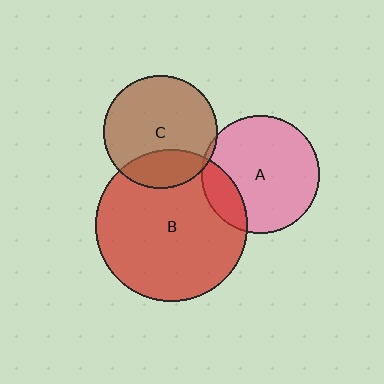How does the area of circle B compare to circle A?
Approximately 1.6 times.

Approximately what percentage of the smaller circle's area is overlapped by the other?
Approximately 15%.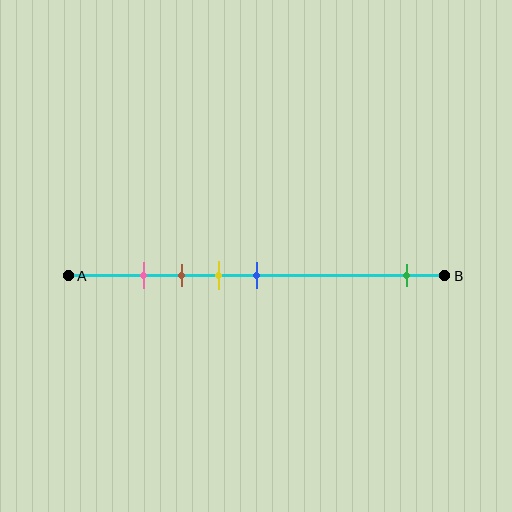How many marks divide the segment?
There are 5 marks dividing the segment.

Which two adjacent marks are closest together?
The pink and brown marks are the closest adjacent pair.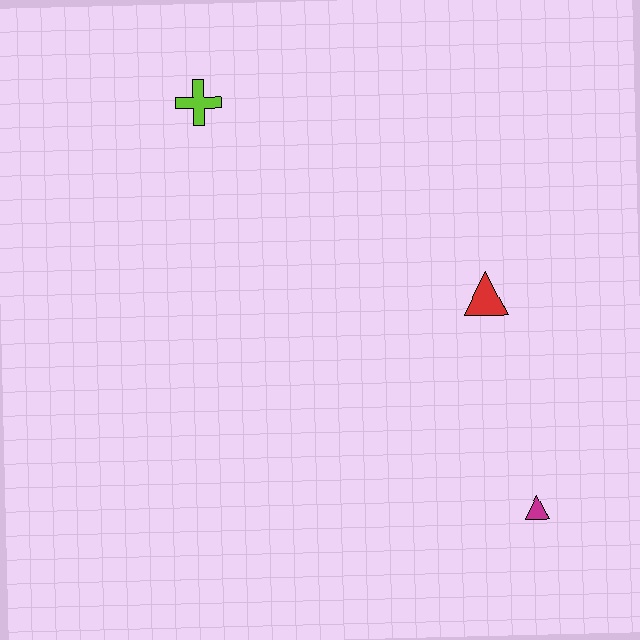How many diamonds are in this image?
There are no diamonds.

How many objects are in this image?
There are 3 objects.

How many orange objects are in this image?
There are no orange objects.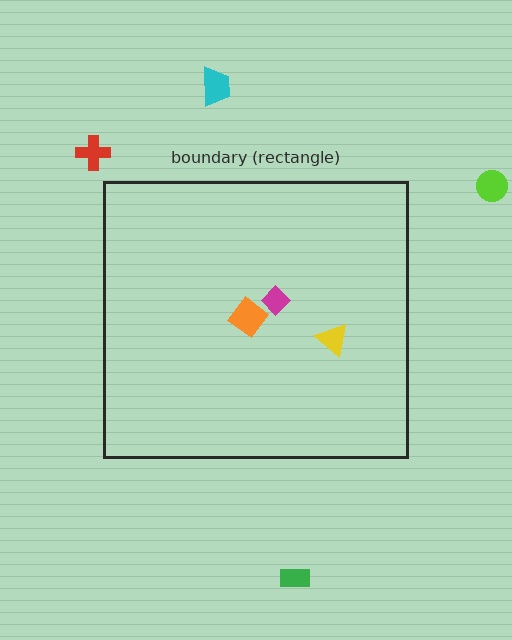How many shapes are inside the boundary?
3 inside, 4 outside.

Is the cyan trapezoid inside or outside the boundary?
Outside.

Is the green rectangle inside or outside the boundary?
Outside.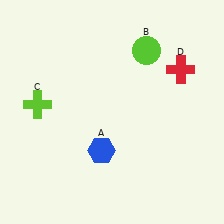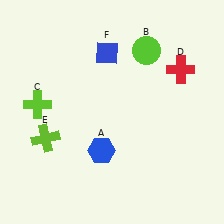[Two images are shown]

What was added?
A lime cross (E), a blue diamond (F) were added in Image 2.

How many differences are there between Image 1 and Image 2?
There are 2 differences between the two images.